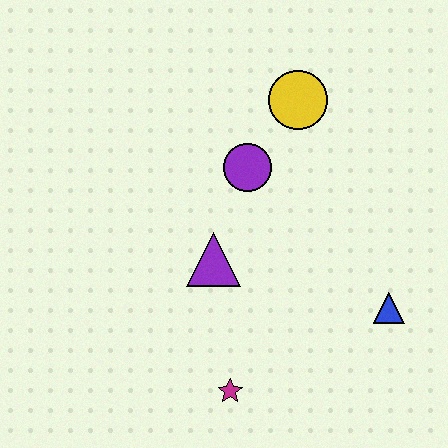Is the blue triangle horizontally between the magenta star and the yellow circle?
No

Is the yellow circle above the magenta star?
Yes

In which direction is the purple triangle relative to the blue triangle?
The purple triangle is to the left of the blue triangle.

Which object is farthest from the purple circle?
The magenta star is farthest from the purple circle.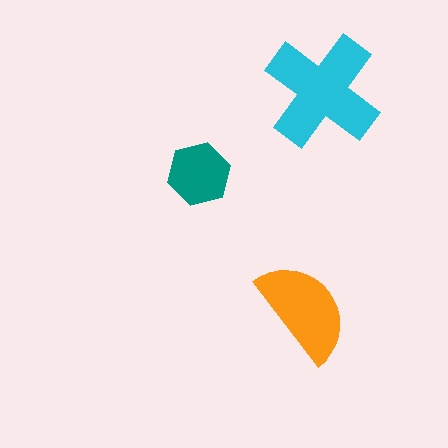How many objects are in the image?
There are 3 objects in the image.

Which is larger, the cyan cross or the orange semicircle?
The cyan cross.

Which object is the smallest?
The teal hexagon.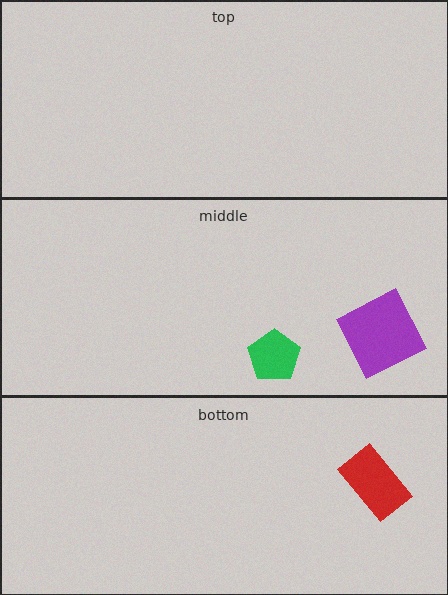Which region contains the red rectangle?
The bottom region.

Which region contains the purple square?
The middle region.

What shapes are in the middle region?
The green pentagon, the purple square.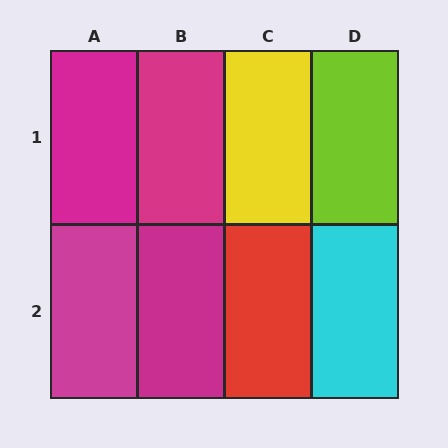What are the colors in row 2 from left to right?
Magenta, magenta, red, cyan.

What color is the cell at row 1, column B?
Magenta.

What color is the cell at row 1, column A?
Magenta.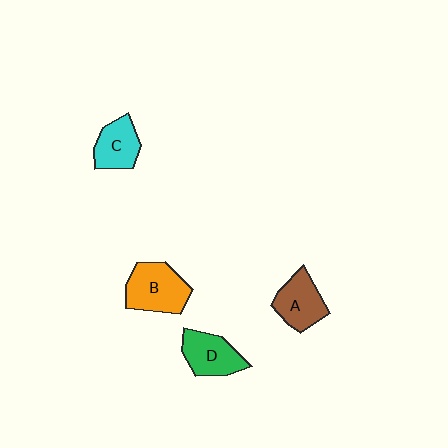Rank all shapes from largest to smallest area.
From largest to smallest: B (orange), A (brown), D (green), C (cyan).